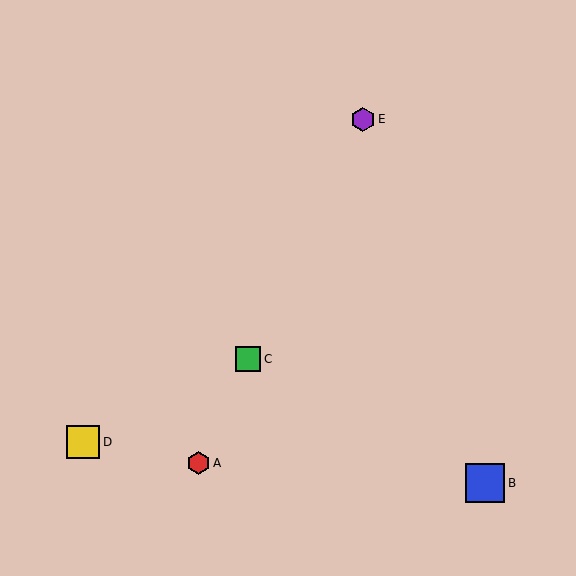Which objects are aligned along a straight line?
Objects A, C, E are aligned along a straight line.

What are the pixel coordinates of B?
Object B is at (485, 483).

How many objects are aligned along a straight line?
3 objects (A, C, E) are aligned along a straight line.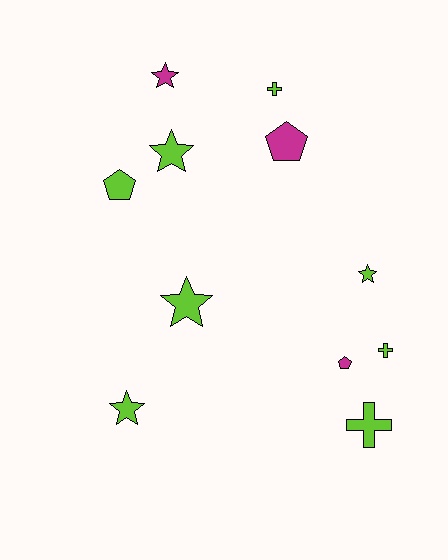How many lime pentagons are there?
There is 1 lime pentagon.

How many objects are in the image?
There are 11 objects.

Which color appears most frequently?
Lime, with 8 objects.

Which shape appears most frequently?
Star, with 5 objects.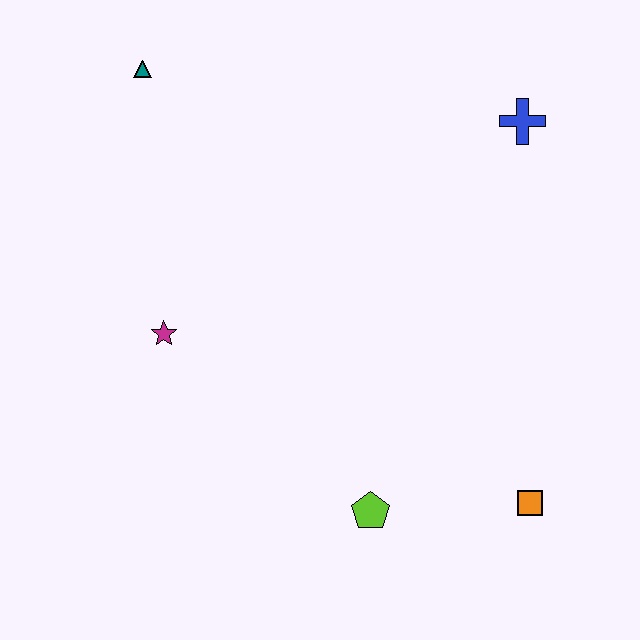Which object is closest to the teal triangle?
The magenta star is closest to the teal triangle.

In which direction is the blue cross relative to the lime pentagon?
The blue cross is above the lime pentagon.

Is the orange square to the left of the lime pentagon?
No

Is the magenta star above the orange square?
Yes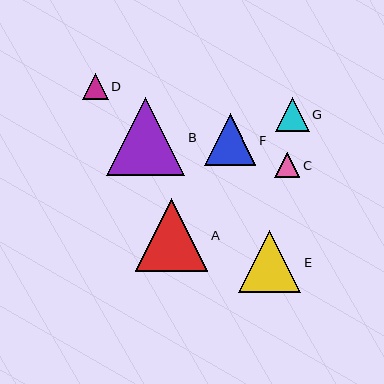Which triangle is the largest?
Triangle B is the largest with a size of approximately 78 pixels.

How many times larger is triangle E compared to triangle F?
Triangle E is approximately 1.2 times the size of triangle F.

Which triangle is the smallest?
Triangle C is the smallest with a size of approximately 25 pixels.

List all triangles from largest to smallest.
From largest to smallest: B, A, E, F, G, D, C.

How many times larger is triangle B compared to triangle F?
Triangle B is approximately 1.5 times the size of triangle F.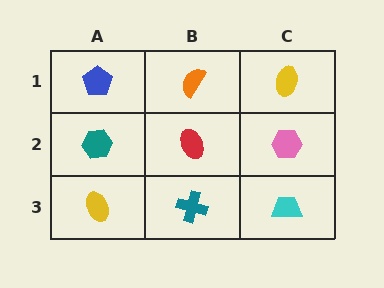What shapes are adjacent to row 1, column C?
A pink hexagon (row 2, column C), an orange semicircle (row 1, column B).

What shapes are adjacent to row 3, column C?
A pink hexagon (row 2, column C), a teal cross (row 3, column B).